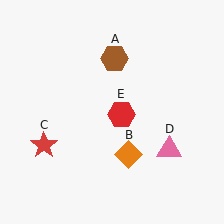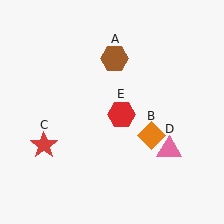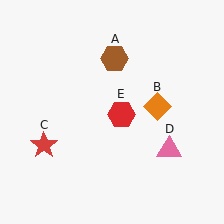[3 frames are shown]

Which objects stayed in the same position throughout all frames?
Brown hexagon (object A) and red star (object C) and pink triangle (object D) and red hexagon (object E) remained stationary.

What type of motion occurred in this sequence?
The orange diamond (object B) rotated counterclockwise around the center of the scene.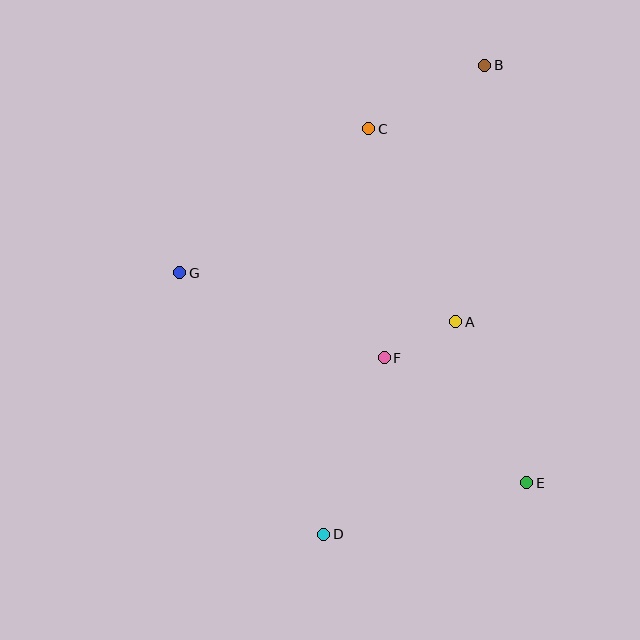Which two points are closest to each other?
Points A and F are closest to each other.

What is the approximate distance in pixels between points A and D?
The distance between A and D is approximately 250 pixels.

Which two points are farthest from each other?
Points B and D are farthest from each other.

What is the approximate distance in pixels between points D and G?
The distance between D and G is approximately 299 pixels.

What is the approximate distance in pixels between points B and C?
The distance between B and C is approximately 132 pixels.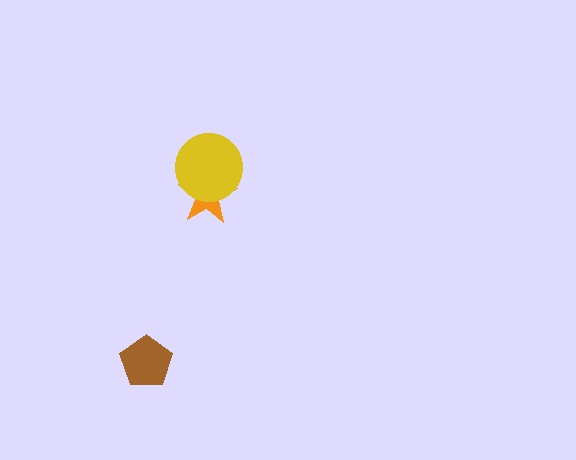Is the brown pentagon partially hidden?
No, no other shape covers it.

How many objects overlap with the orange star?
1 object overlaps with the orange star.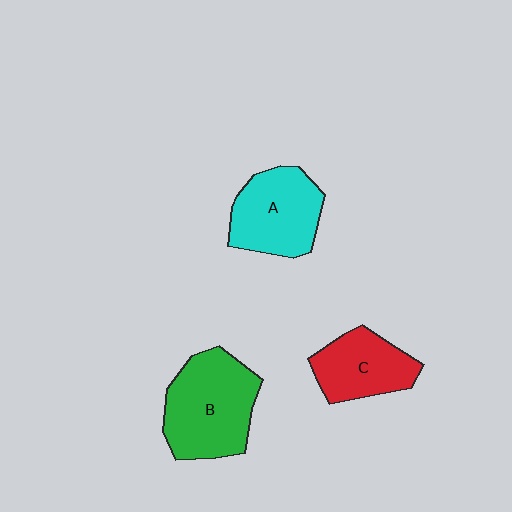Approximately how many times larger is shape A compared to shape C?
Approximately 1.2 times.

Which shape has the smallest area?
Shape C (red).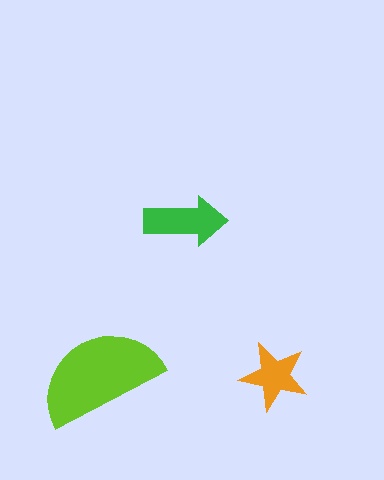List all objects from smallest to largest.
The orange star, the green arrow, the lime semicircle.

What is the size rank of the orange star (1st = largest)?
3rd.